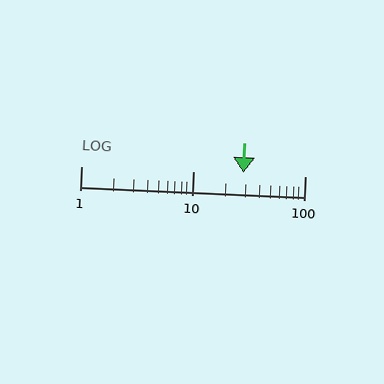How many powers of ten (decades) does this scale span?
The scale spans 2 decades, from 1 to 100.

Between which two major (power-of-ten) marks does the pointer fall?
The pointer is between 10 and 100.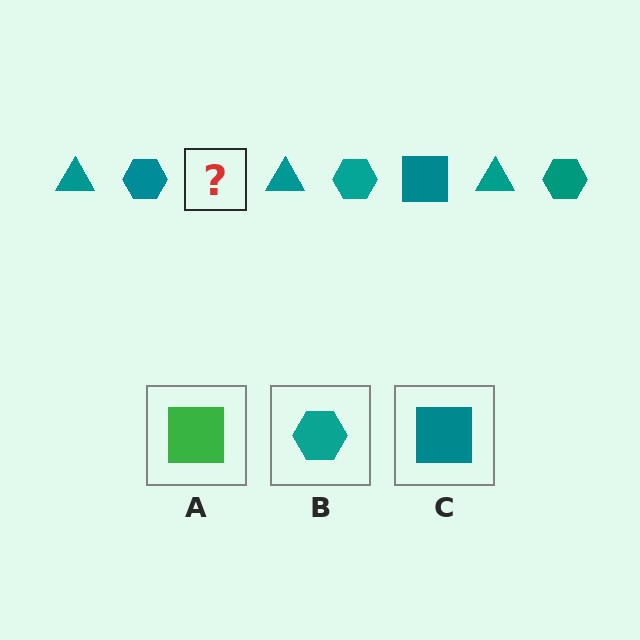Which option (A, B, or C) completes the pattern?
C.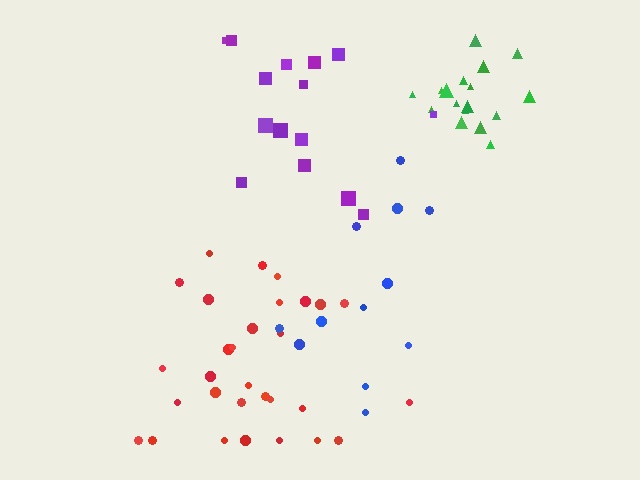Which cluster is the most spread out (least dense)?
Blue.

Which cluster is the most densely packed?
Green.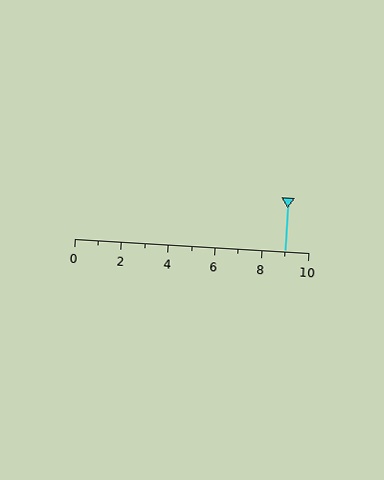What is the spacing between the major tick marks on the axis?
The major ticks are spaced 2 apart.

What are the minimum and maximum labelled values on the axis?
The axis runs from 0 to 10.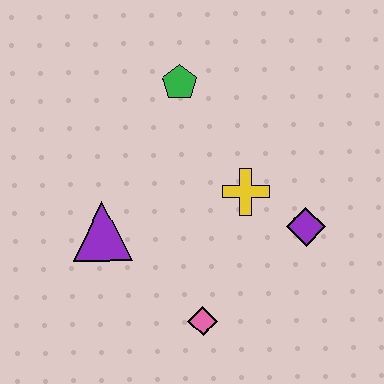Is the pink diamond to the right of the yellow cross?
No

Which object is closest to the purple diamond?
The yellow cross is closest to the purple diamond.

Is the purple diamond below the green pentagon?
Yes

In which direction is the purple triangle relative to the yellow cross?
The purple triangle is to the left of the yellow cross.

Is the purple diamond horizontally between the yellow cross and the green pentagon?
No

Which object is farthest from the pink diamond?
The green pentagon is farthest from the pink diamond.